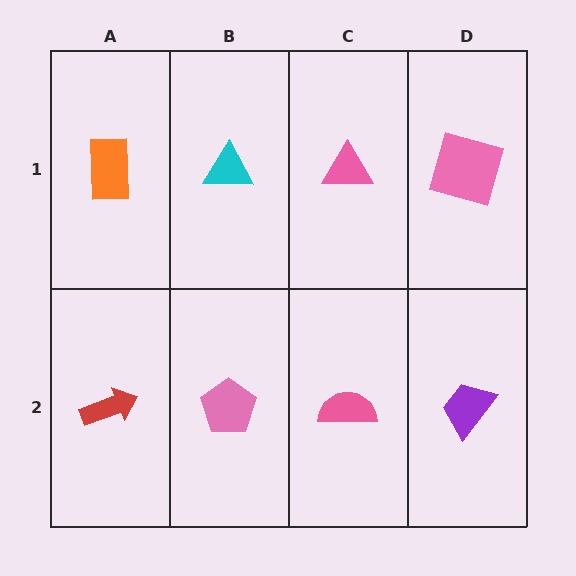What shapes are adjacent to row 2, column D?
A pink square (row 1, column D), a pink semicircle (row 2, column C).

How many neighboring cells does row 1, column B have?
3.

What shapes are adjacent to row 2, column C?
A pink triangle (row 1, column C), a pink pentagon (row 2, column B), a purple trapezoid (row 2, column D).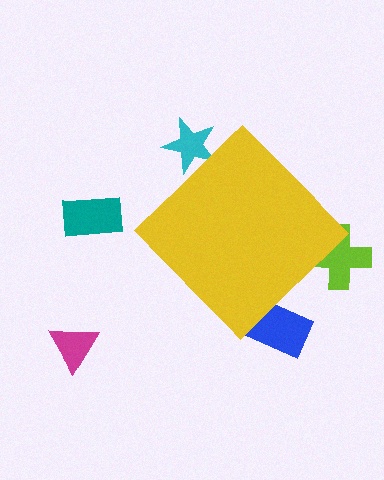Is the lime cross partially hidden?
Yes, the lime cross is partially hidden behind the yellow diamond.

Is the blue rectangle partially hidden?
Yes, the blue rectangle is partially hidden behind the yellow diamond.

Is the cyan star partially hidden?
Yes, the cyan star is partially hidden behind the yellow diamond.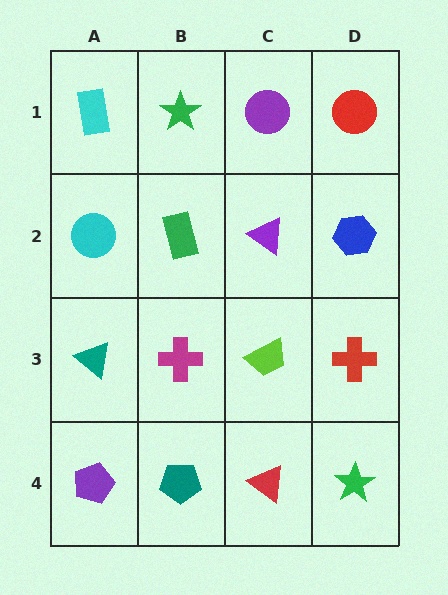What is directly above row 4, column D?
A red cross.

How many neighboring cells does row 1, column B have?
3.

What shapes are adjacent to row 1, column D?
A blue hexagon (row 2, column D), a purple circle (row 1, column C).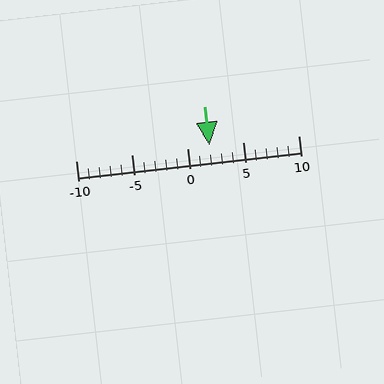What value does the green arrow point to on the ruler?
The green arrow points to approximately 2.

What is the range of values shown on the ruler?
The ruler shows values from -10 to 10.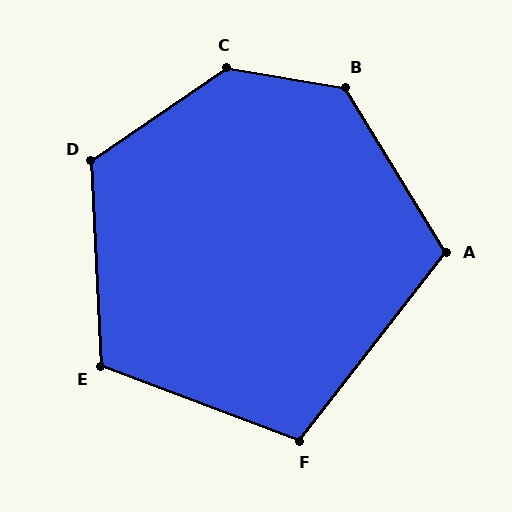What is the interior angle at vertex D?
Approximately 122 degrees (obtuse).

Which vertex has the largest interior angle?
C, at approximately 136 degrees.